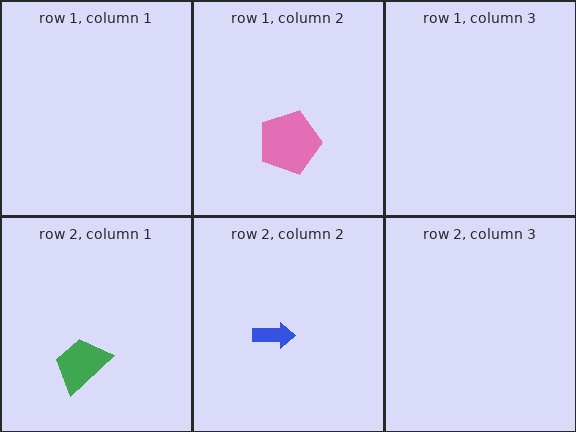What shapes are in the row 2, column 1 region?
The green trapezoid.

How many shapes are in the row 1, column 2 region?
1.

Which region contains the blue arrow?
The row 2, column 2 region.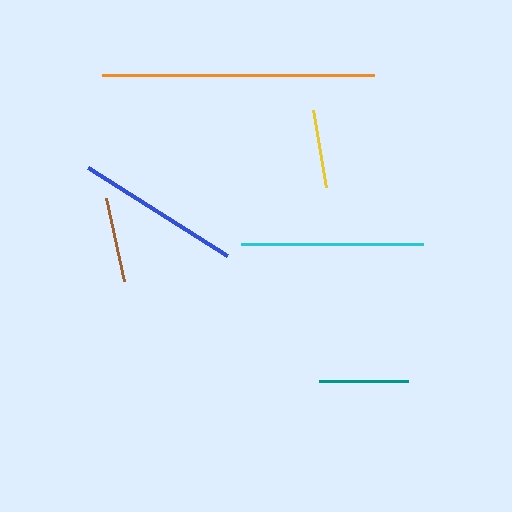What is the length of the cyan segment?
The cyan segment is approximately 182 pixels long.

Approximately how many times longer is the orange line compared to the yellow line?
The orange line is approximately 3.5 times the length of the yellow line.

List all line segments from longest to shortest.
From longest to shortest: orange, cyan, blue, teal, brown, yellow.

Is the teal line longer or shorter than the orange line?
The orange line is longer than the teal line.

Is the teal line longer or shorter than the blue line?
The blue line is longer than the teal line.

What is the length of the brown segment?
The brown segment is approximately 85 pixels long.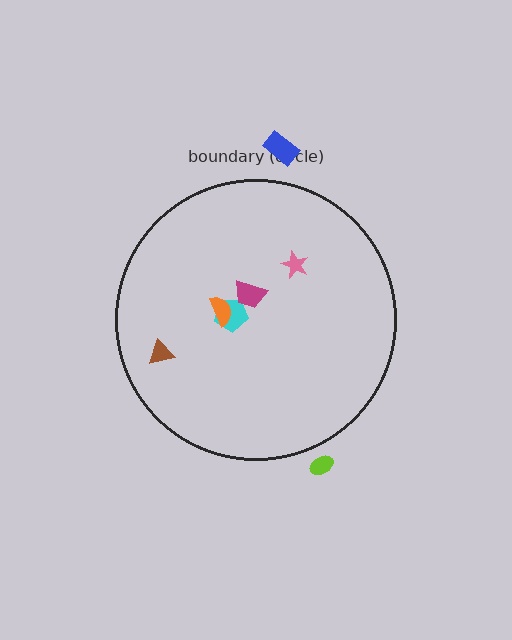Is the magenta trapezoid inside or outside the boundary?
Inside.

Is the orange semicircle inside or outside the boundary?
Inside.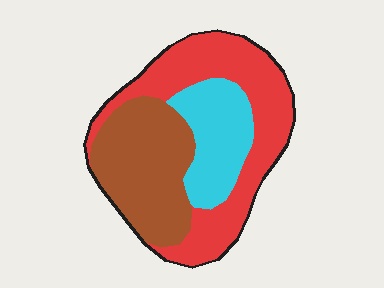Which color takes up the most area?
Red, at roughly 45%.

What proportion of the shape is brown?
Brown takes up about one third (1/3) of the shape.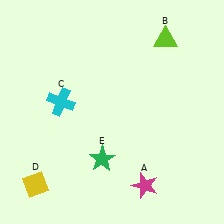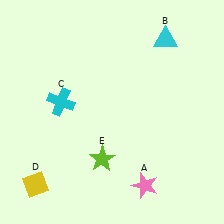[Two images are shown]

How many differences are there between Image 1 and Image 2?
There are 3 differences between the two images.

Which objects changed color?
A changed from magenta to pink. B changed from lime to cyan. E changed from green to lime.